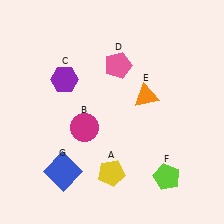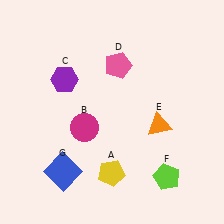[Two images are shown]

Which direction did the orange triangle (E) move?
The orange triangle (E) moved down.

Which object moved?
The orange triangle (E) moved down.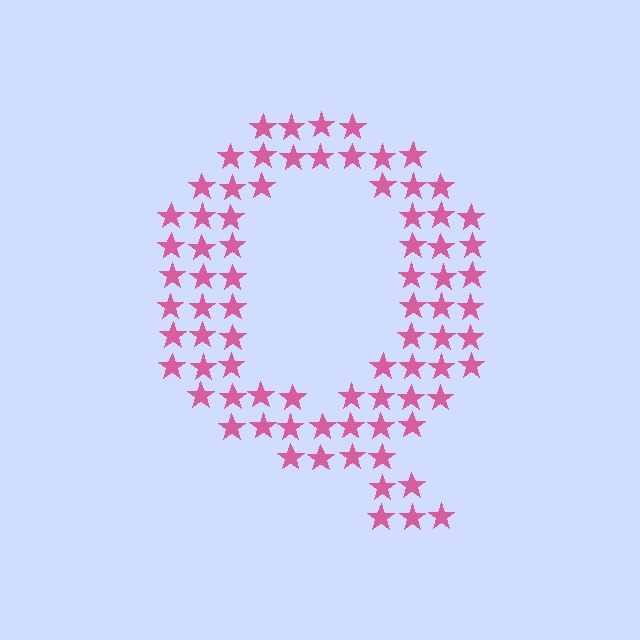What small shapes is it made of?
It is made of small stars.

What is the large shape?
The large shape is the letter Q.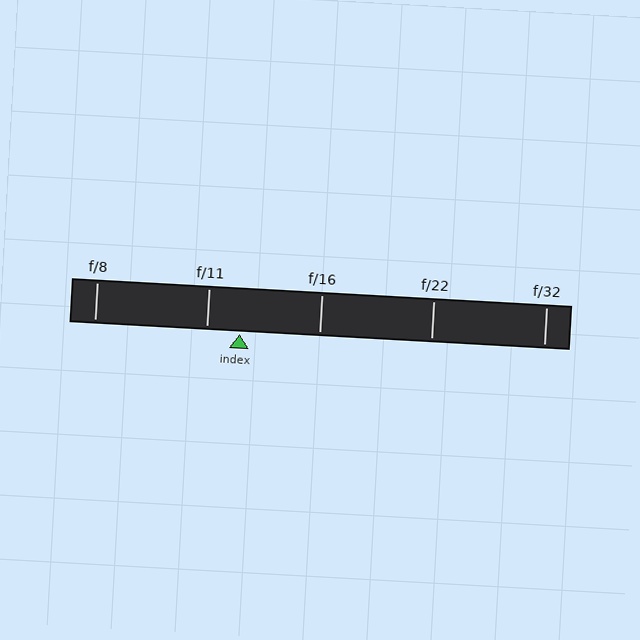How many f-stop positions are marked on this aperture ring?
There are 5 f-stop positions marked.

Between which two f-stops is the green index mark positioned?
The index mark is between f/11 and f/16.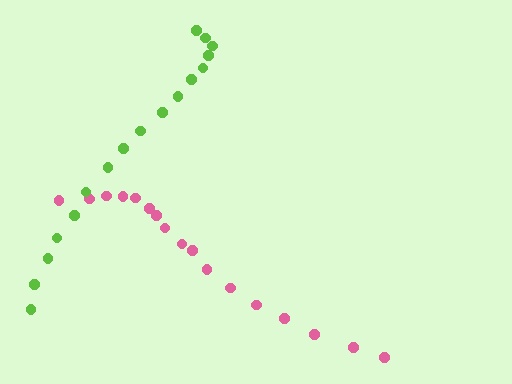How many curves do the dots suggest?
There are 2 distinct paths.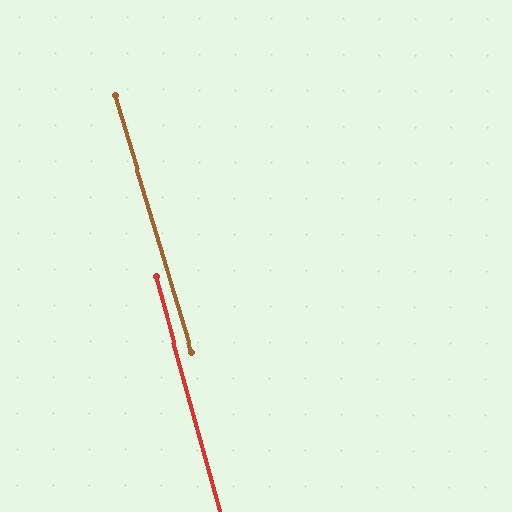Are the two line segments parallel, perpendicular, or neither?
Parallel — their directions differ by only 1.5°.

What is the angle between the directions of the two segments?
Approximately 2 degrees.